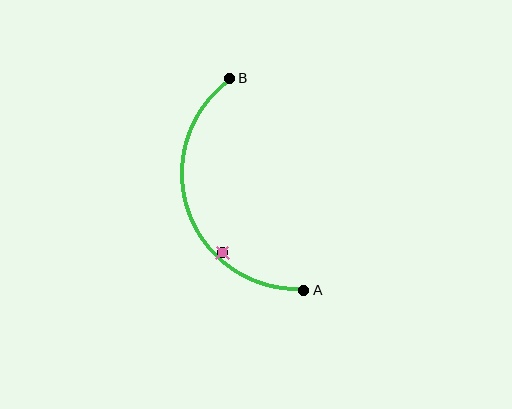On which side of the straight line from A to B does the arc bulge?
The arc bulges to the left of the straight line connecting A and B.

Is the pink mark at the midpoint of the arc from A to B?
No — the pink mark does not lie on the arc at all. It sits slightly inside the curve.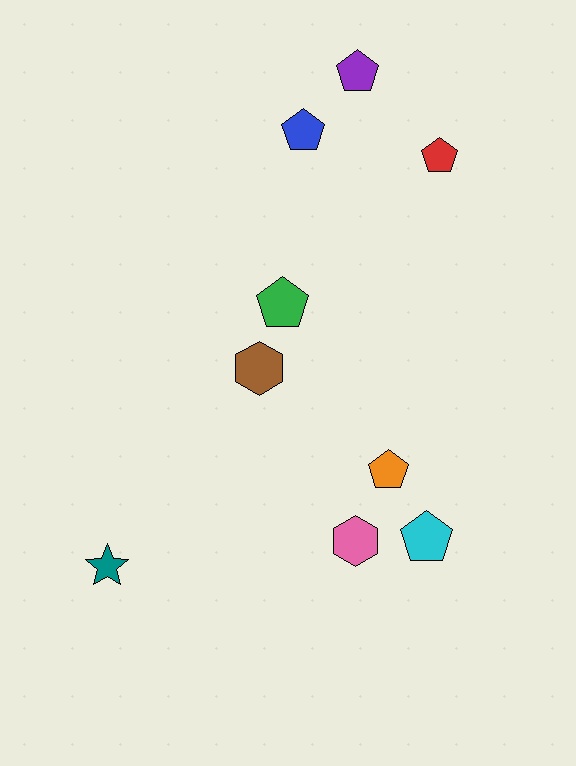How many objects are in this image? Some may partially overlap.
There are 9 objects.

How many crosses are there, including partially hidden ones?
There are no crosses.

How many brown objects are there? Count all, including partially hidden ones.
There is 1 brown object.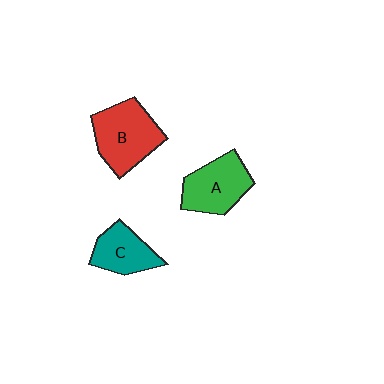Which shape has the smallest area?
Shape C (teal).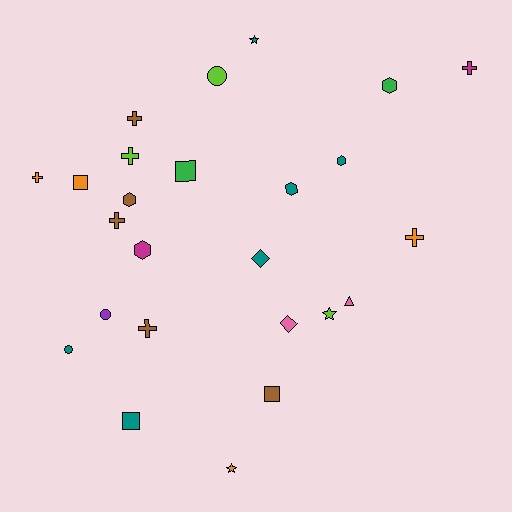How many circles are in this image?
There are 3 circles.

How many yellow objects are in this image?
There are no yellow objects.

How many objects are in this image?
There are 25 objects.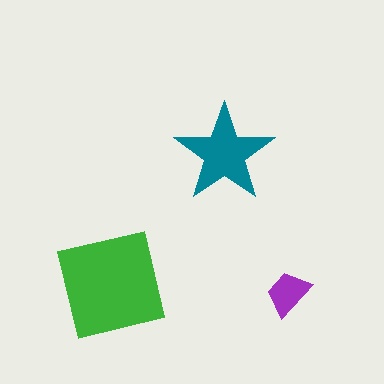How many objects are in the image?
There are 3 objects in the image.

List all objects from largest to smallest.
The green square, the teal star, the purple trapezoid.